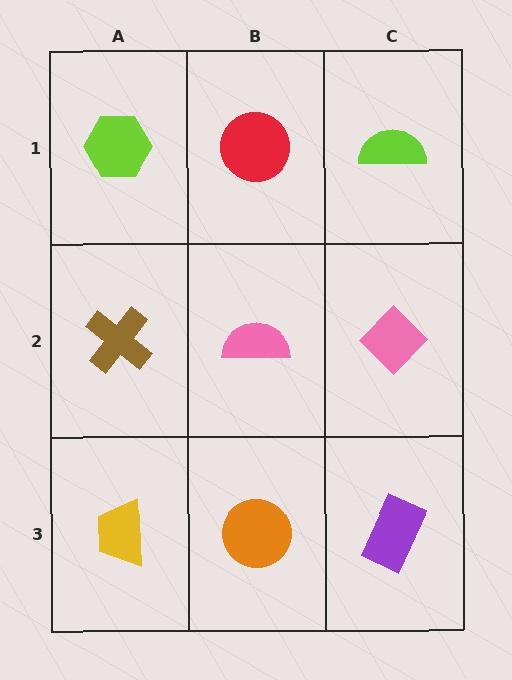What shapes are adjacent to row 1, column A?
A brown cross (row 2, column A), a red circle (row 1, column B).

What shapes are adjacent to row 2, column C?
A lime semicircle (row 1, column C), a purple rectangle (row 3, column C), a pink semicircle (row 2, column B).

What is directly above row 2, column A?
A lime hexagon.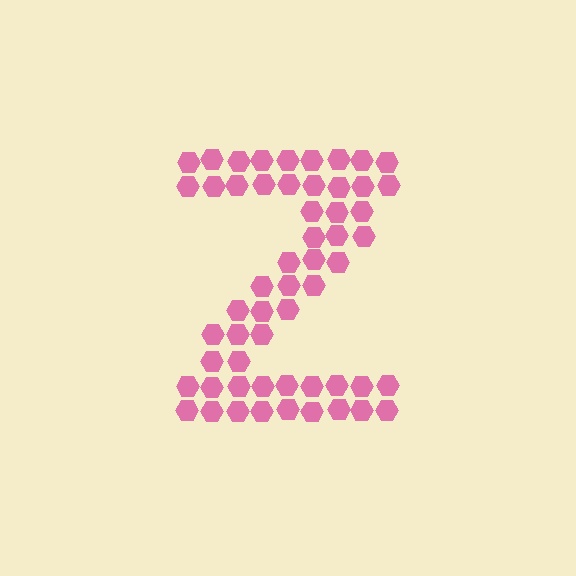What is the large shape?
The large shape is the letter Z.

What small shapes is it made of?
It is made of small hexagons.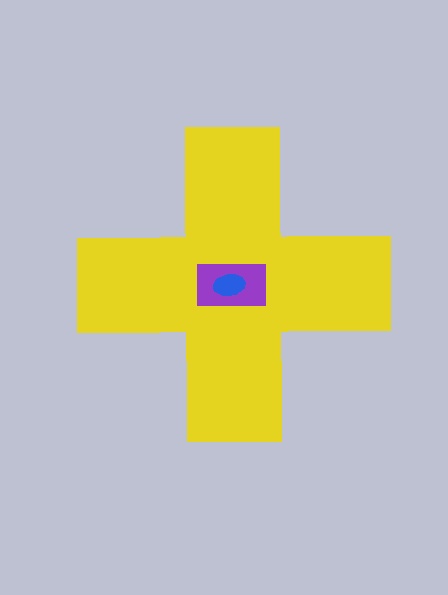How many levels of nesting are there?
3.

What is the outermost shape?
The yellow cross.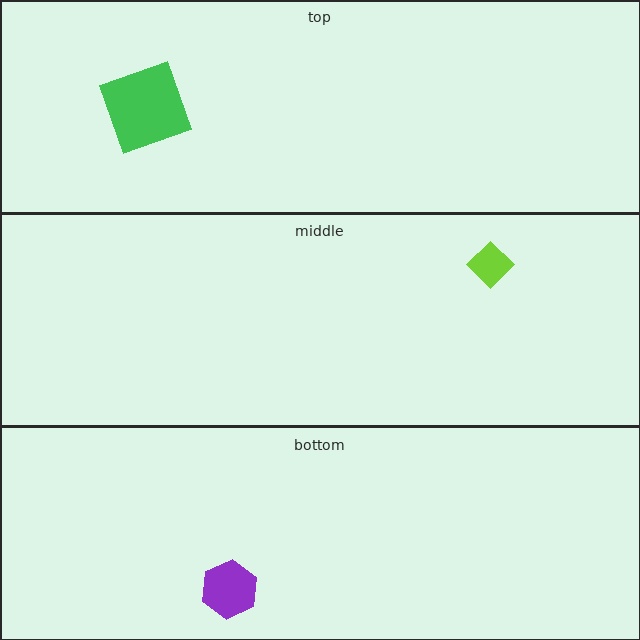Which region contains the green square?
The top region.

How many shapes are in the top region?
1.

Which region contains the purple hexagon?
The bottom region.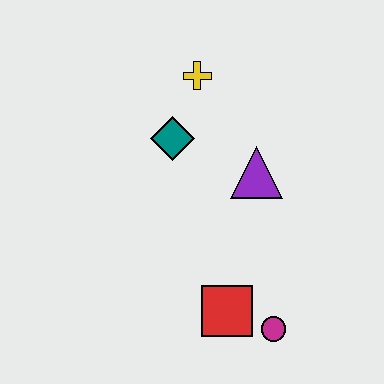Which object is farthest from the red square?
The yellow cross is farthest from the red square.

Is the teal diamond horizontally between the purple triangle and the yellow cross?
No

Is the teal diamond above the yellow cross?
No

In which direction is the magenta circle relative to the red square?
The magenta circle is to the right of the red square.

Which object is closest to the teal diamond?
The yellow cross is closest to the teal diamond.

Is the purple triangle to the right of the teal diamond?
Yes